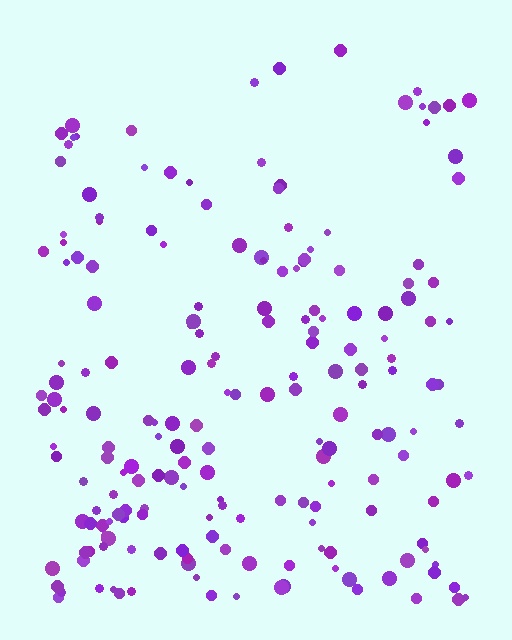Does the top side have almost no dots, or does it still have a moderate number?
Still a moderate number, just noticeably fewer than the bottom.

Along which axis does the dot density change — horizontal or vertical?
Vertical.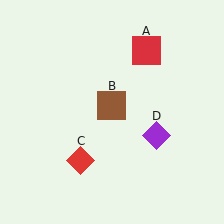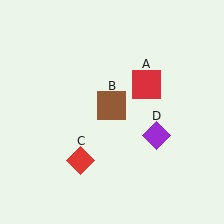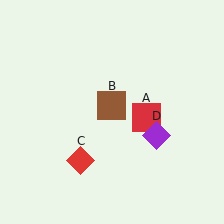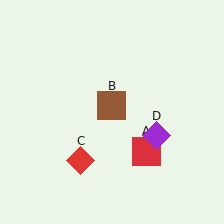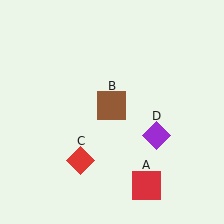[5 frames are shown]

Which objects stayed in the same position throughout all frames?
Brown square (object B) and red diamond (object C) and purple diamond (object D) remained stationary.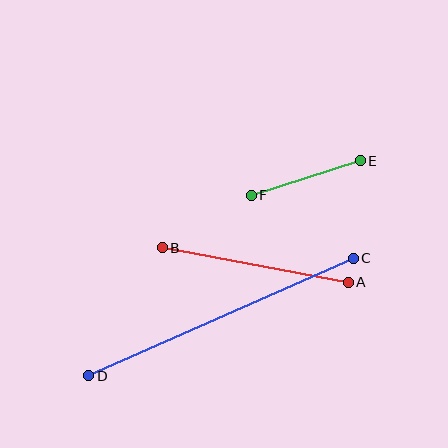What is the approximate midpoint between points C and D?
The midpoint is at approximately (221, 317) pixels.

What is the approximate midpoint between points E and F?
The midpoint is at approximately (306, 178) pixels.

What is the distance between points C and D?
The distance is approximately 289 pixels.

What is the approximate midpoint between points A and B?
The midpoint is at approximately (255, 265) pixels.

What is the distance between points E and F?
The distance is approximately 114 pixels.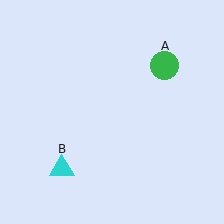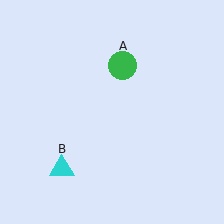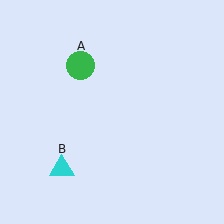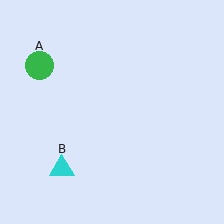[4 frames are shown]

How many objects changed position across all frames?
1 object changed position: green circle (object A).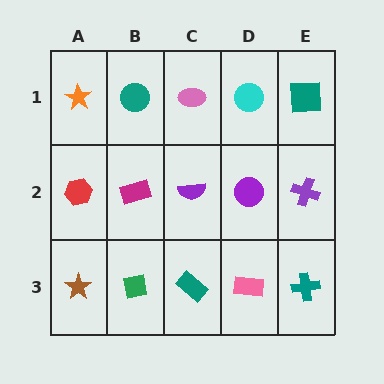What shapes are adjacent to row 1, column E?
A purple cross (row 2, column E), a cyan circle (row 1, column D).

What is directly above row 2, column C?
A pink ellipse.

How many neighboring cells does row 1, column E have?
2.